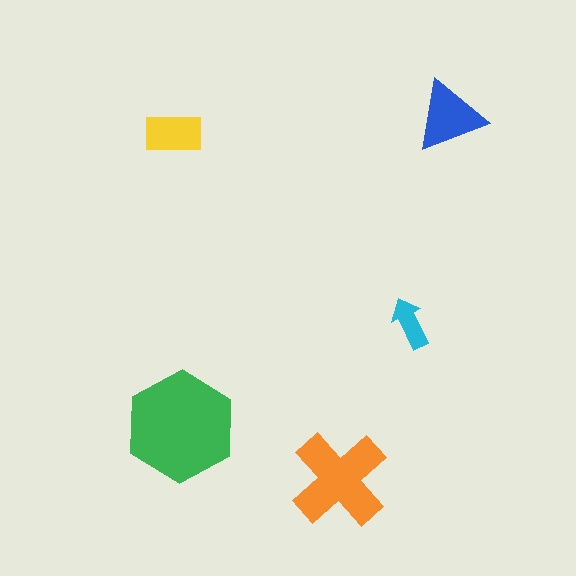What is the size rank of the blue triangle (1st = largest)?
3rd.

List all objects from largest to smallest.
The green hexagon, the orange cross, the blue triangle, the yellow rectangle, the cyan arrow.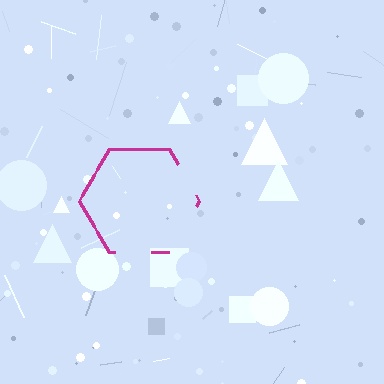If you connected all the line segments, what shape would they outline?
They would outline a hexagon.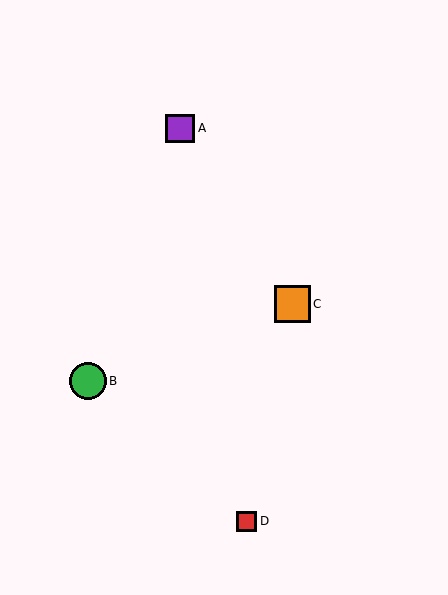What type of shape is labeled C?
Shape C is an orange square.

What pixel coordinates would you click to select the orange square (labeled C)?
Click at (292, 304) to select the orange square C.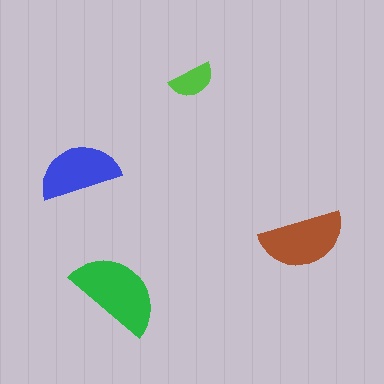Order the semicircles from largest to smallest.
the green one, the brown one, the blue one, the lime one.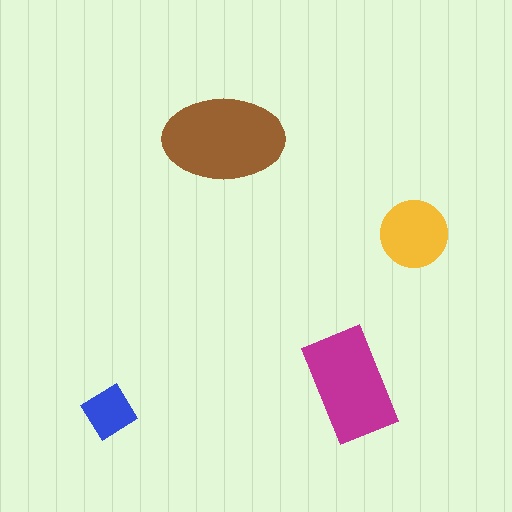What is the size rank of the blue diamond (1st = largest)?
4th.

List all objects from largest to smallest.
The brown ellipse, the magenta rectangle, the yellow circle, the blue diamond.